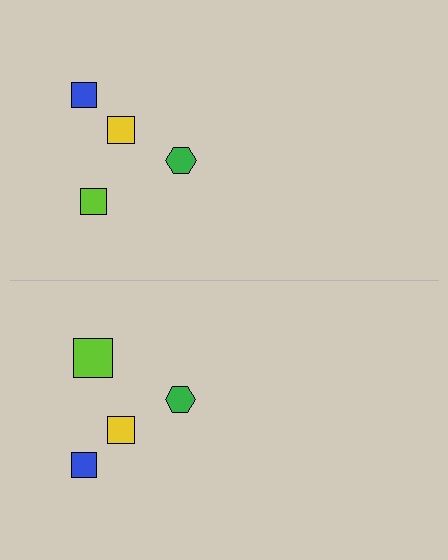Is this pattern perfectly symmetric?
No, the pattern is not perfectly symmetric. The lime square on the bottom side has a different size than its mirror counterpart.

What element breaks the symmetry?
The lime square on the bottom side has a different size than its mirror counterpart.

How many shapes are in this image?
There are 8 shapes in this image.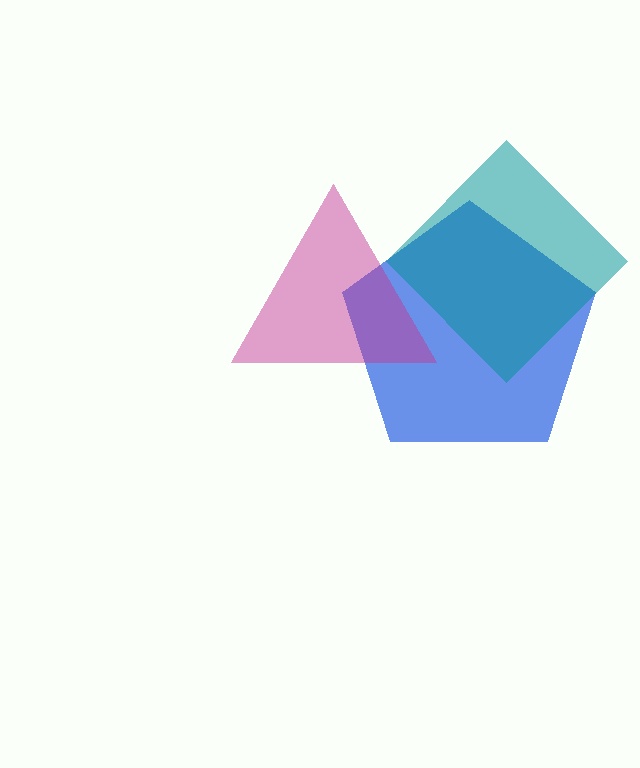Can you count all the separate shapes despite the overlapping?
Yes, there are 3 separate shapes.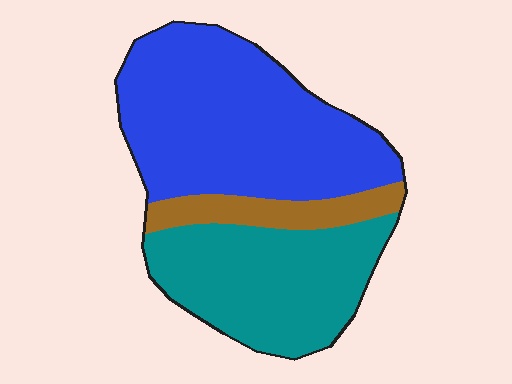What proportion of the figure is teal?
Teal covers around 35% of the figure.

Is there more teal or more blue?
Blue.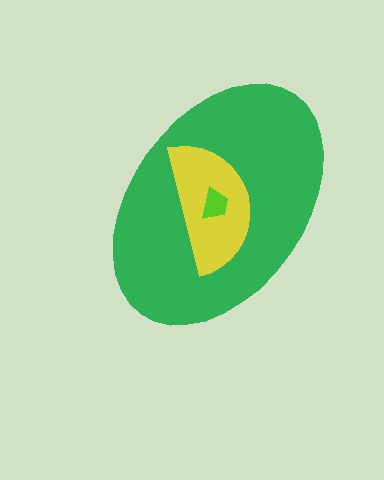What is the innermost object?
The lime trapezoid.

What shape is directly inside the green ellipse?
The yellow semicircle.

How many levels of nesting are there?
3.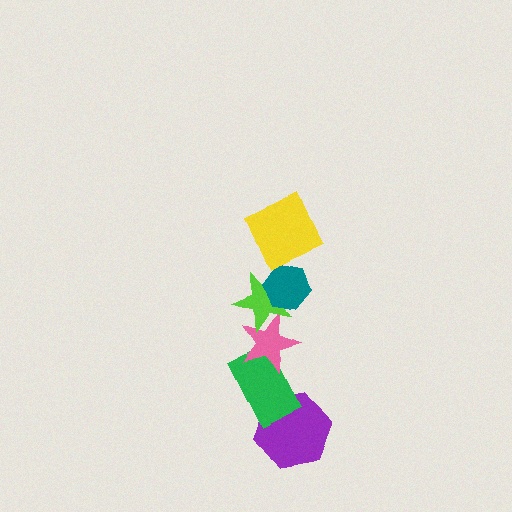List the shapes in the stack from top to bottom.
From top to bottom: the yellow square, the teal hexagon, the lime star, the pink star, the green rectangle, the purple hexagon.